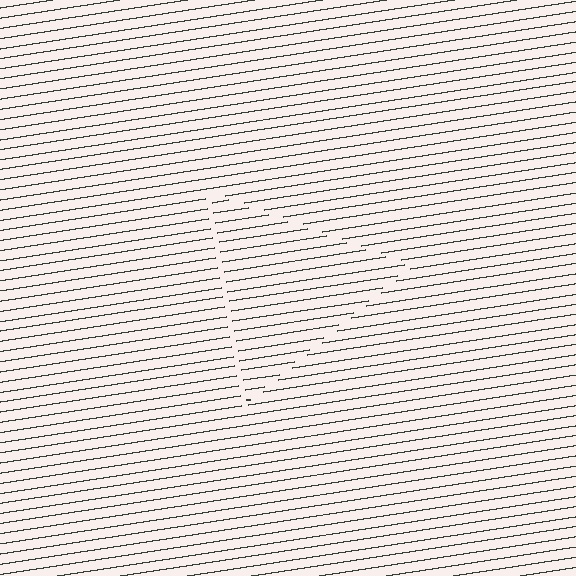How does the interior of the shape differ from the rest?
The interior of the shape contains the same grating, shifted by half a period — the contour is defined by the phase discontinuity where line-ends from the inner and outer gratings abut.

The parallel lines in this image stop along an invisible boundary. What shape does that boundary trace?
An illusory triangle. The interior of the shape contains the same grating, shifted by half a period — the contour is defined by the phase discontinuity where line-ends from the inner and outer gratings abut.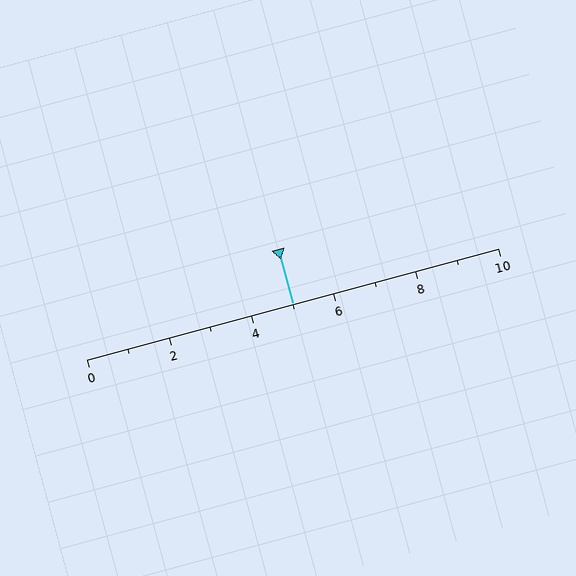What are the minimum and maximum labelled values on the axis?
The axis runs from 0 to 10.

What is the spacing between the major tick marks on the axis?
The major ticks are spaced 2 apart.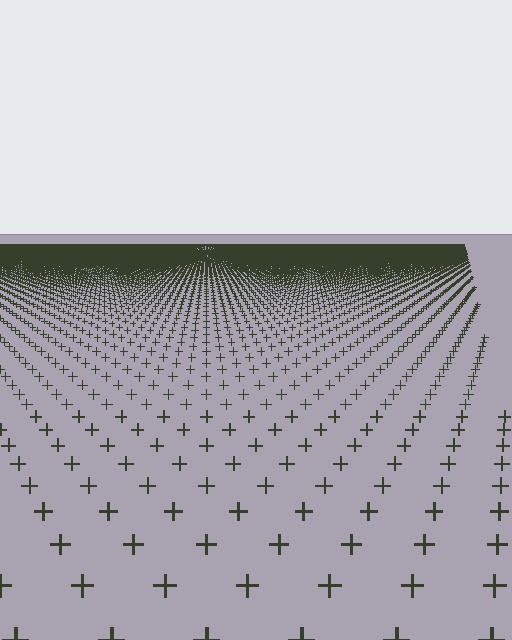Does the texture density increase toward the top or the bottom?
Density increases toward the top.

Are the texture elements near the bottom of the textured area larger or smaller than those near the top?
Larger. Near the bottom, elements are closer to the viewer and appear at a bigger on-screen size.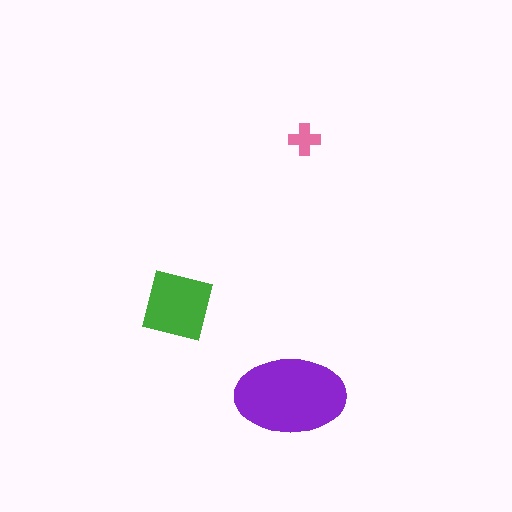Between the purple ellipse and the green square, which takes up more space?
The purple ellipse.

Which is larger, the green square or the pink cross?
The green square.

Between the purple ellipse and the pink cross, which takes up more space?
The purple ellipse.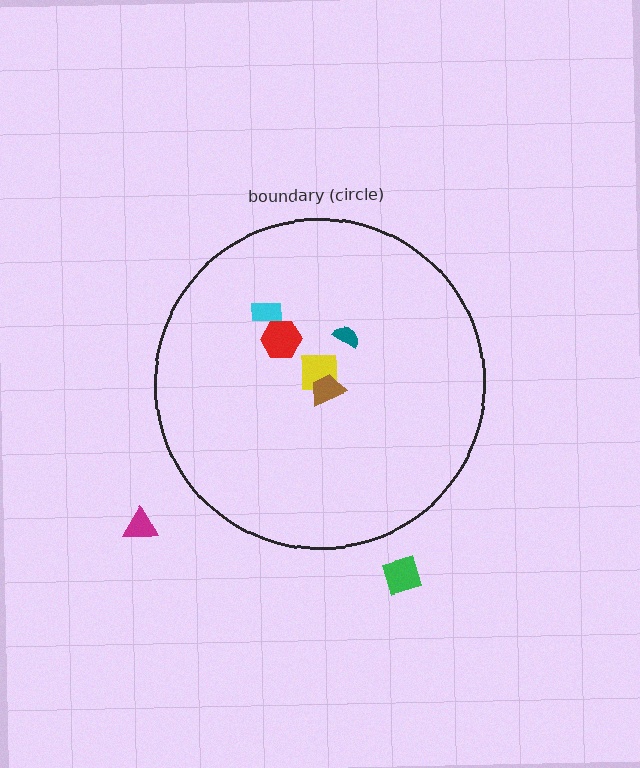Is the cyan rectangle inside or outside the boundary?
Inside.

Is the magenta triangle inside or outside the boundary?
Outside.